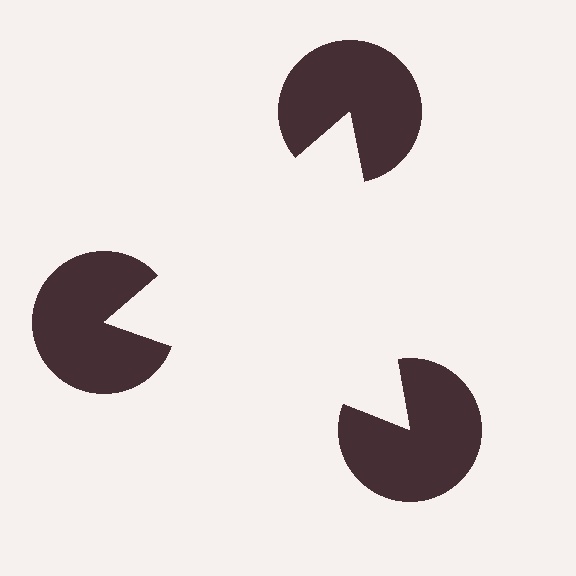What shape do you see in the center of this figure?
An illusory triangle — its edges are inferred from the aligned wedge cuts in the pac-man discs, not physically drawn.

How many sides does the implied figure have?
3 sides.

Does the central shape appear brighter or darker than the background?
It typically appears slightly brighter than the background, even though no actual brightness change is drawn.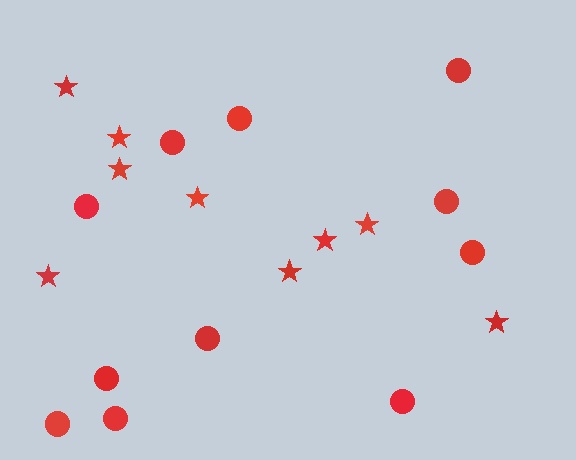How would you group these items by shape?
There are 2 groups: one group of stars (9) and one group of circles (11).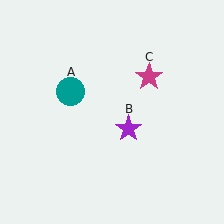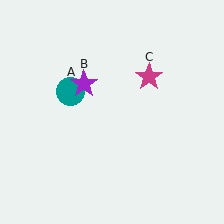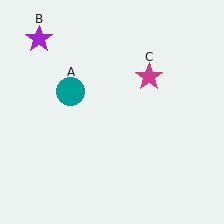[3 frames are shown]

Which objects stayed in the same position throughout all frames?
Teal circle (object A) and magenta star (object C) remained stationary.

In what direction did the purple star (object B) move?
The purple star (object B) moved up and to the left.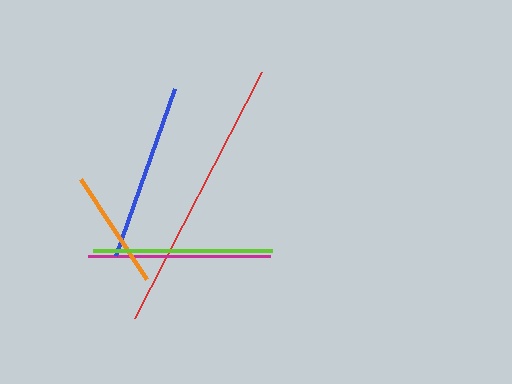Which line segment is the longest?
The red line is the longest at approximately 277 pixels.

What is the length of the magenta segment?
The magenta segment is approximately 182 pixels long.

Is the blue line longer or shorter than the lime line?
The lime line is longer than the blue line.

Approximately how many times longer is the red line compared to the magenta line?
The red line is approximately 1.5 times the length of the magenta line.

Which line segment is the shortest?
The orange line is the shortest at approximately 120 pixels.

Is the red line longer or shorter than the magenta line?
The red line is longer than the magenta line.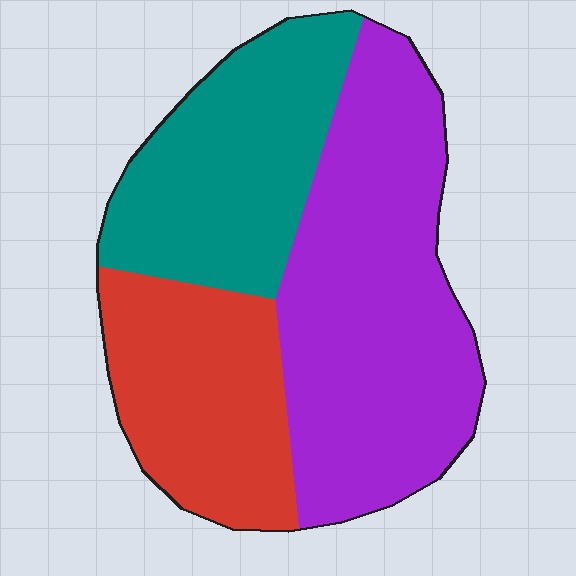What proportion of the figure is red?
Red takes up about one quarter (1/4) of the figure.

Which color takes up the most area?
Purple, at roughly 45%.